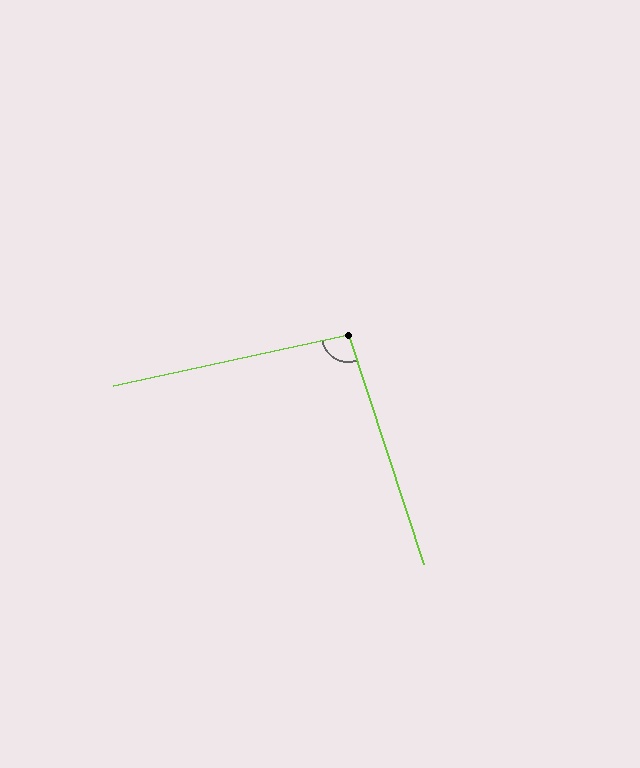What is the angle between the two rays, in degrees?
Approximately 96 degrees.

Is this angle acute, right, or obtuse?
It is obtuse.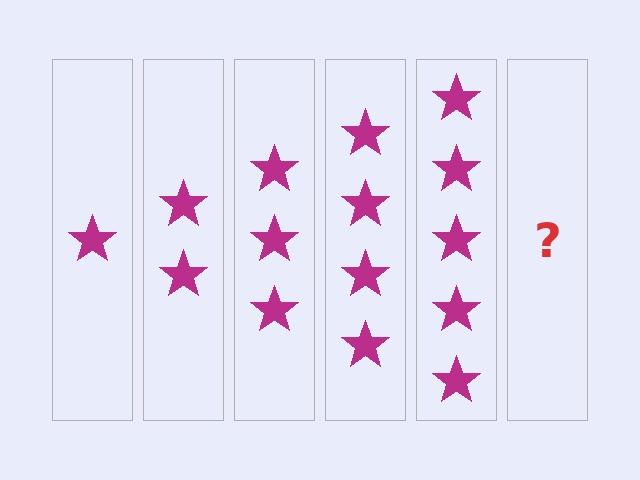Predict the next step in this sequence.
The next step is 6 stars.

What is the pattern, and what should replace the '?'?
The pattern is that each step adds one more star. The '?' should be 6 stars.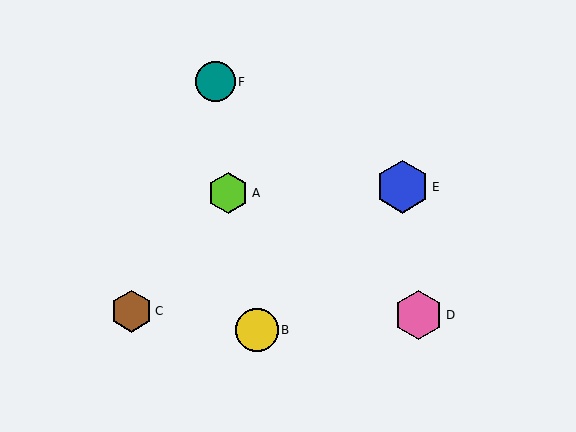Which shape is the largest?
The blue hexagon (labeled E) is the largest.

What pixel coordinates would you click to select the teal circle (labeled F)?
Click at (215, 82) to select the teal circle F.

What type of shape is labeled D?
Shape D is a pink hexagon.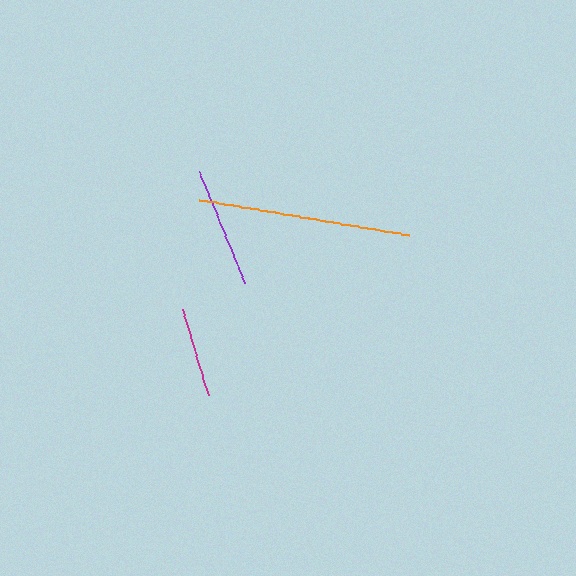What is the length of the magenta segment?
The magenta segment is approximately 90 pixels long.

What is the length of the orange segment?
The orange segment is approximately 212 pixels long.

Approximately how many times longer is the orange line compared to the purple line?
The orange line is approximately 1.8 times the length of the purple line.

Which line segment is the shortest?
The magenta line is the shortest at approximately 90 pixels.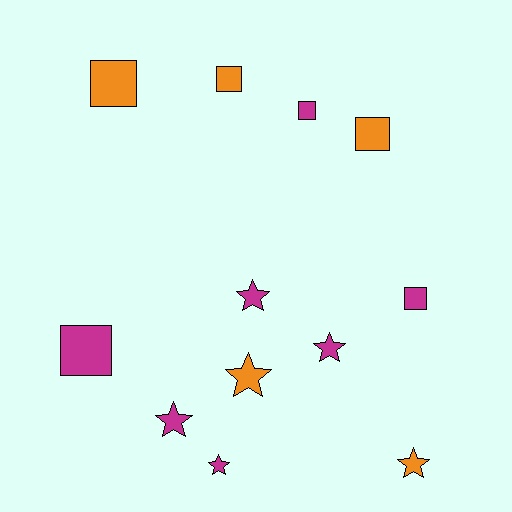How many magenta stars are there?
There are 4 magenta stars.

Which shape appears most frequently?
Star, with 6 objects.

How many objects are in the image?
There are 12 objects.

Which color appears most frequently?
Magenta, with 7 objects.